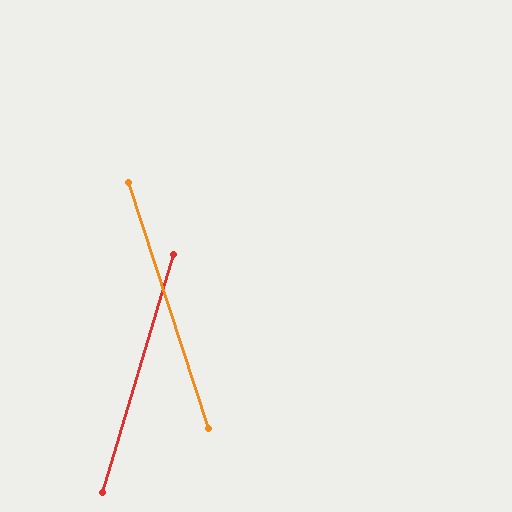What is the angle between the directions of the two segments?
Approximately 34 degrees.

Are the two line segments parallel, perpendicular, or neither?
Neither parallel nor perpendicular — they differ by about 34°.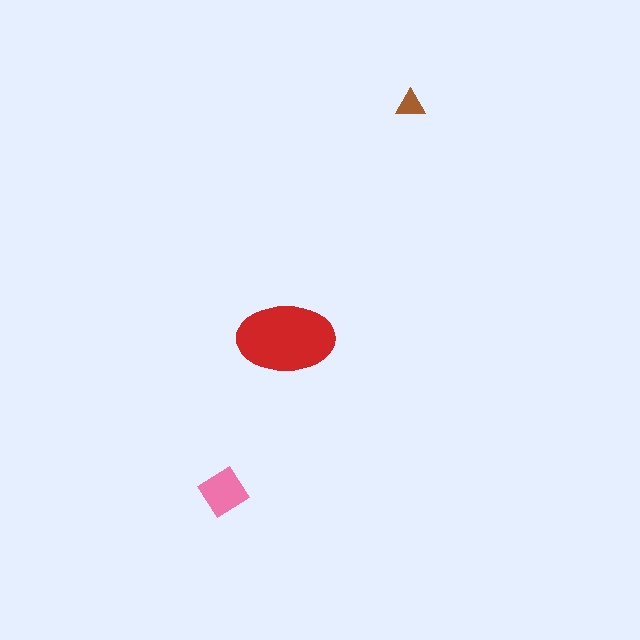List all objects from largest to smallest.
The red ellipse, the pink diamond, the brown triangle.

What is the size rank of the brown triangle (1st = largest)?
3rd.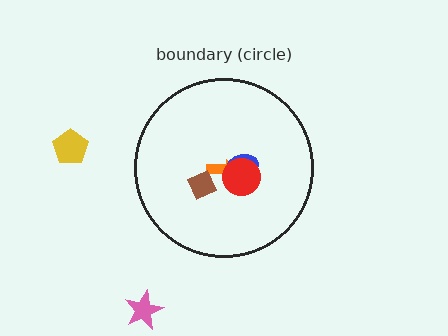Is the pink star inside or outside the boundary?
Outside.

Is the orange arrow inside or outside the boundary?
Inside.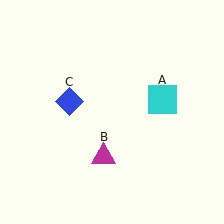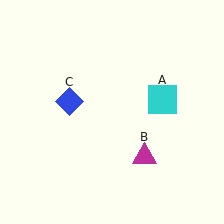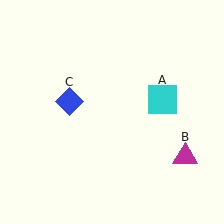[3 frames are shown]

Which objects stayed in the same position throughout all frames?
Cyan square (object A) and blue diamond (object C) remained stationary.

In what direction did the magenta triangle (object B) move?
The magenta triangle (object B) moved right.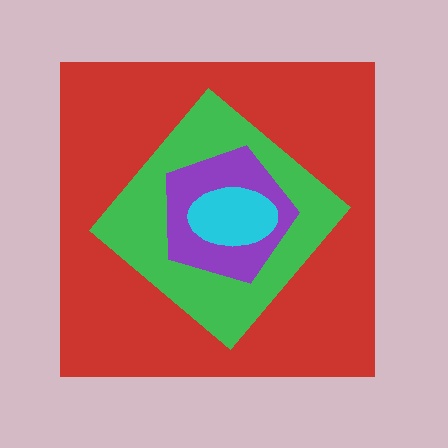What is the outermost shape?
The red square.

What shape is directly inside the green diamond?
The purple pentagon.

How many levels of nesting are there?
4.